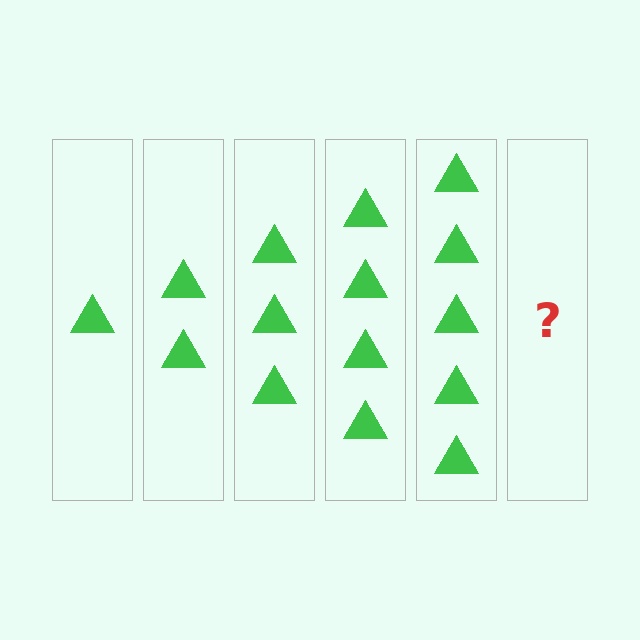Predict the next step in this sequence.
The next step is 6 triangles.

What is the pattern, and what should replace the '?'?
The pattern is that each step adds one more triangle. The '?' should be 6 triangles.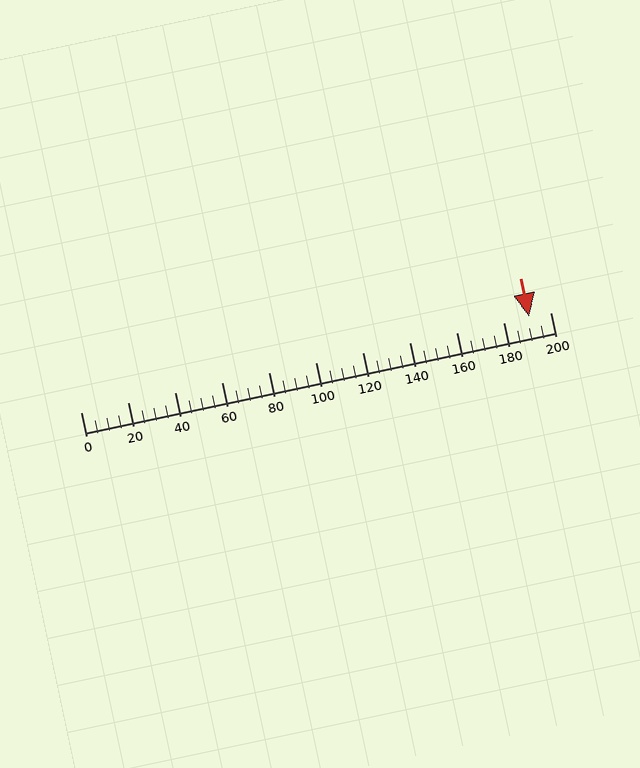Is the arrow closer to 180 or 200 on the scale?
The arrow is closer to 200.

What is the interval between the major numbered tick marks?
The major tick marks are spaced 20 units apart.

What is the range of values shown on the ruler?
The ruler shows values from 0 to 200.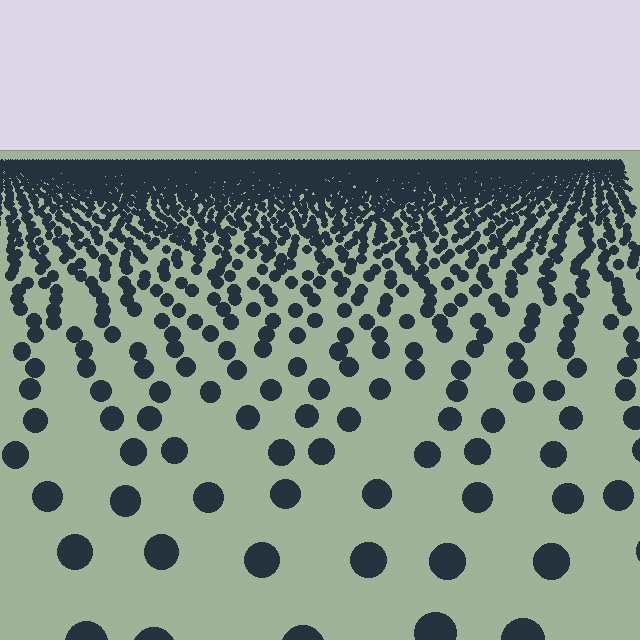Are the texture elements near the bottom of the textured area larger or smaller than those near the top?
Larger. Near the bottom, elements are closer to the viewer and appear at a bigger on-screen size.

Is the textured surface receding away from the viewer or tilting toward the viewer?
The surface is receding away from the viewer. Texture elements get smaller and denser toward the top.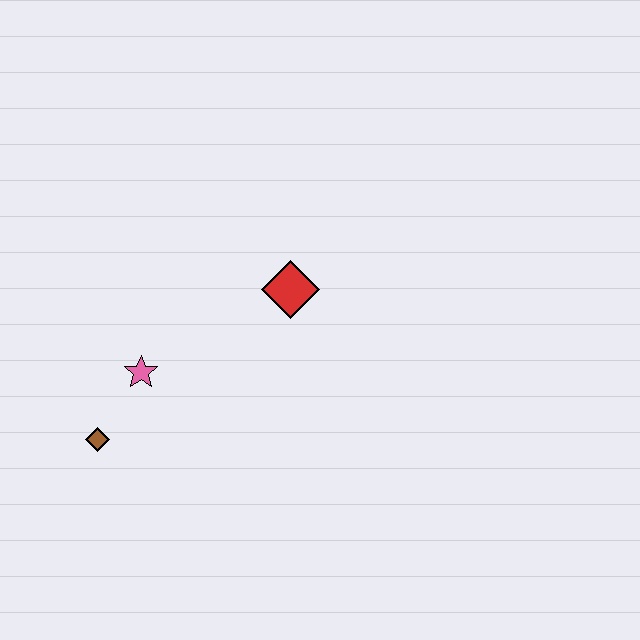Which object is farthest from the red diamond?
The brown diamond is farthest from the red diamond.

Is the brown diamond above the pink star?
No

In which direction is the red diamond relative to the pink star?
The red diamond is to the right of the pink star.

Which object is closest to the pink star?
The brown diamond is closest to the pink star.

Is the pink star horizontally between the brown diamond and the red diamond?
Yes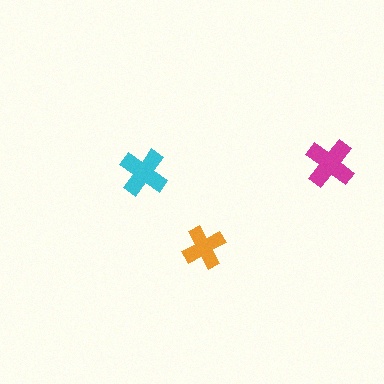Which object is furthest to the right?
The magenta cross is rightmost.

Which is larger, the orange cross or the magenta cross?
The magenta one.